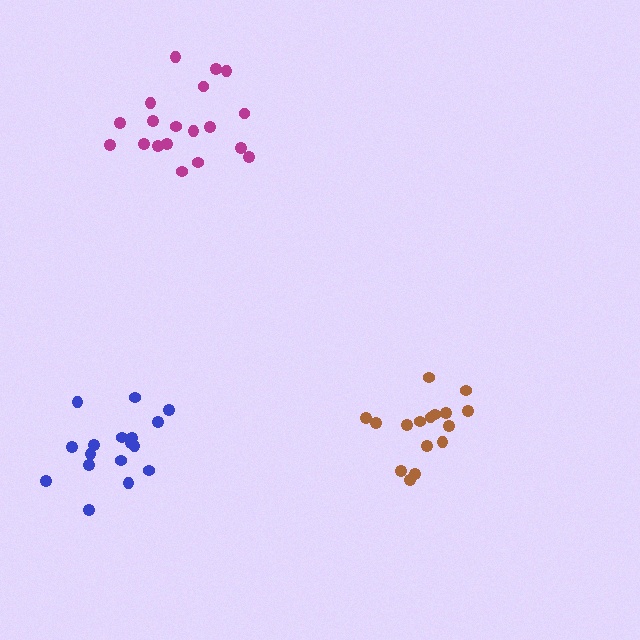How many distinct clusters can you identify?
There are 3 distinct clusters.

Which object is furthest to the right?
The brown cluster is rightmost.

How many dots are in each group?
Group 1: 16 dots, Group 2: 19 dots, Group 3: 17 dots (52 total).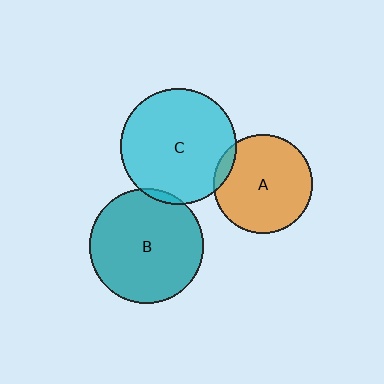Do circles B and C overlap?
Yes.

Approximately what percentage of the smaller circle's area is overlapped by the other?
Approximately 5%.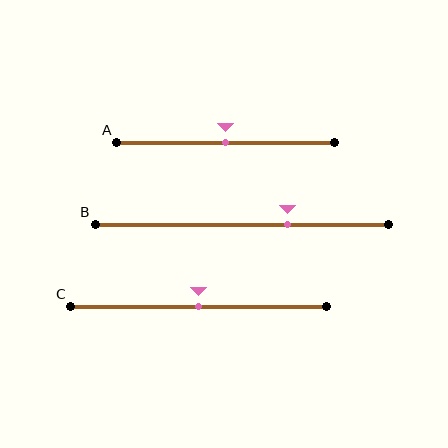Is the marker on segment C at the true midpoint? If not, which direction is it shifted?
Yes, the marker on segment C is at the true midpoint.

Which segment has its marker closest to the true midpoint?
Segment A has its marker closest to the true midpoint.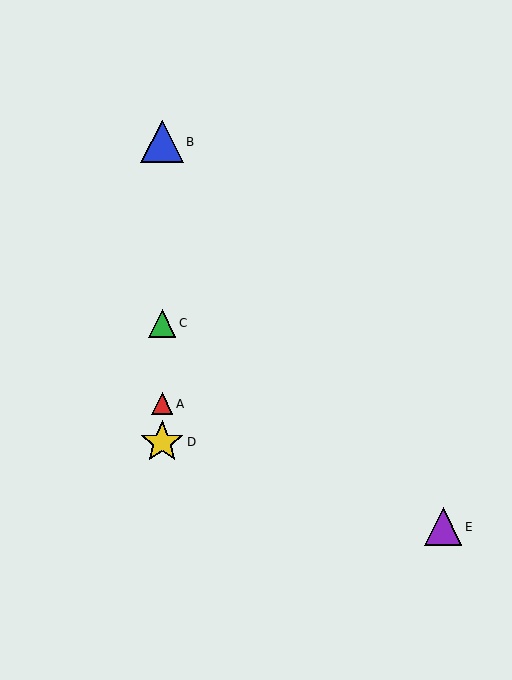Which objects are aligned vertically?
Objects A, B, C, D are aligned vertically.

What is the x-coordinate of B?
Object B is at x≈162.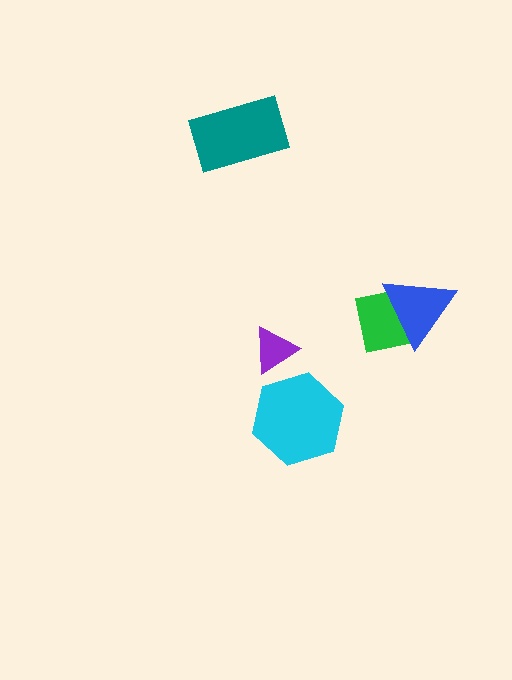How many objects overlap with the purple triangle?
0 objects overlap with the purple triangle.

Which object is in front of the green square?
The blue triangle is in front of the green square.